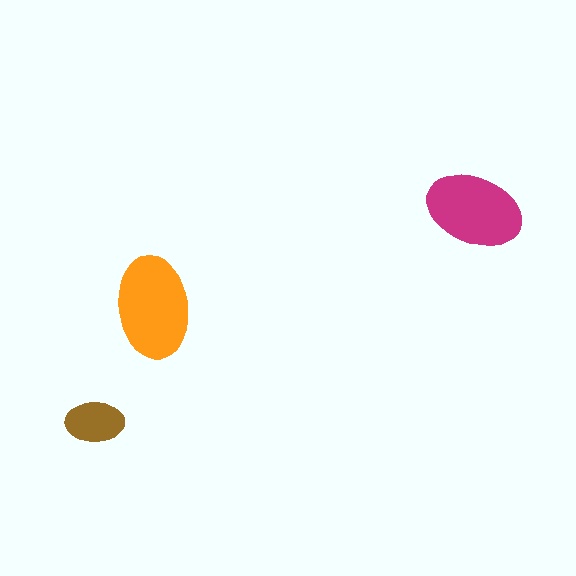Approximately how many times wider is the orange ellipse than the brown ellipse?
About 1.5 times wider.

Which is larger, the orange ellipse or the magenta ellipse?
The orange one.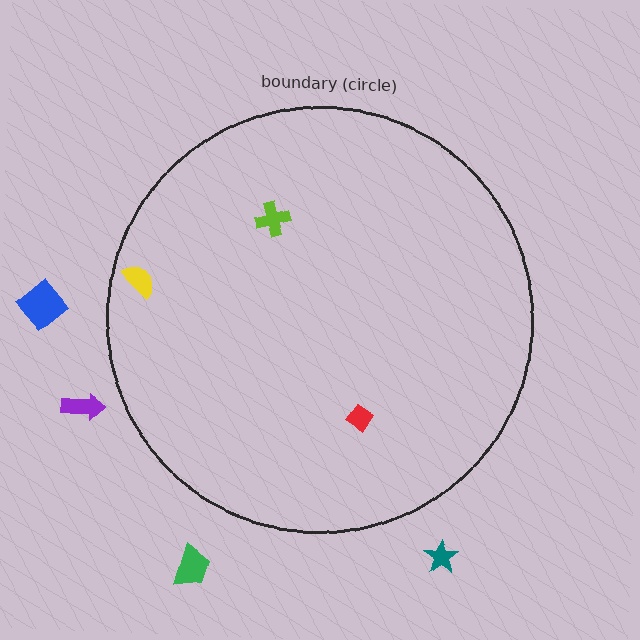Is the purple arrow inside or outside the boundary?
Outside.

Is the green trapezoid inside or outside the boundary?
Outside.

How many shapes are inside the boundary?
3 inside, 4 outside.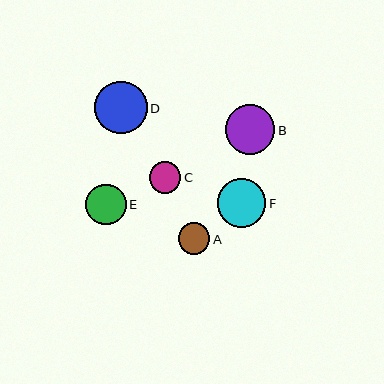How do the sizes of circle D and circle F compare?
Circle D and circle F are approximately the same size.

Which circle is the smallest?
Circle C is the smallest with a size of approximately 31 pixels.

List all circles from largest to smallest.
From largest to smallest: D, B, F, E, A, C.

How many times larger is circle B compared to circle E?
Circle B is approximately 1.2 times the size of circle E.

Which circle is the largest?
Circle D is the largest with a size of approximately 52 pixels.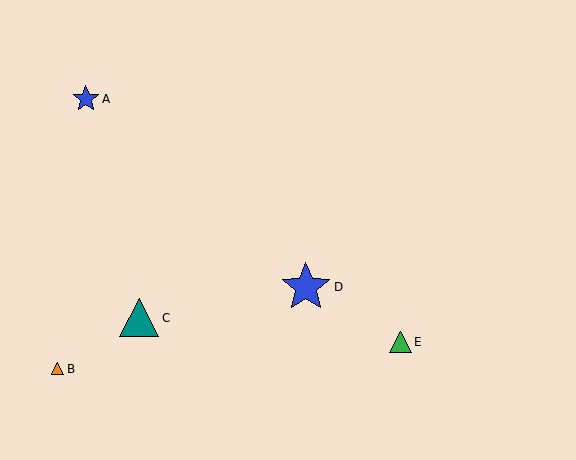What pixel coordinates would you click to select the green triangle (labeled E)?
Click at (400, 342) to select the green triangle E.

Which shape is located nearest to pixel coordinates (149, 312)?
The teal triangle (labeled C) at (139, 318) is nearest to that location.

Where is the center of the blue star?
The center of the blue star is at (86, 99).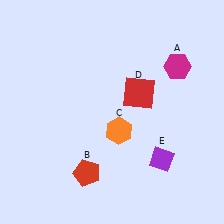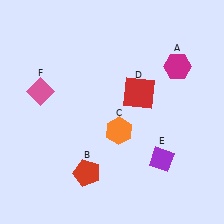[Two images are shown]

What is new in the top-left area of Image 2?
A pink diamond (F) was added in the top-left area of Image 2.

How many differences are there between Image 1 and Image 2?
There is 1 difference between the two images.